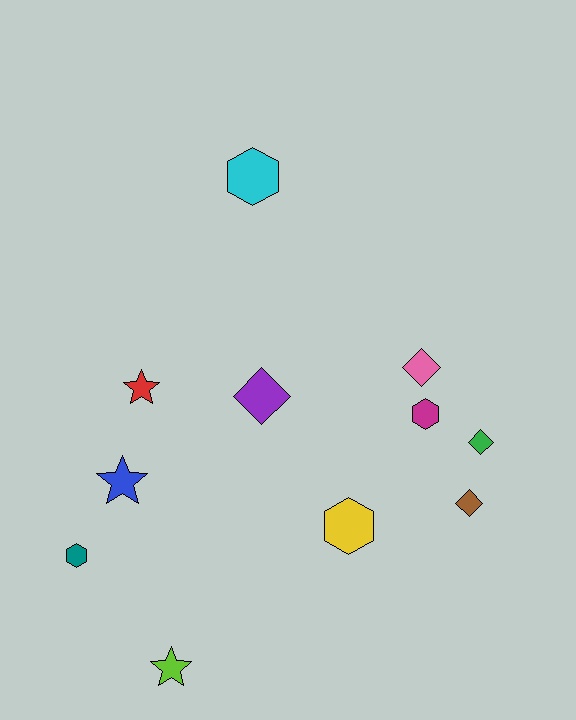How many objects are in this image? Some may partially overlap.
There are 11 objects.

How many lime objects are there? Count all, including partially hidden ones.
There is 1 lime object.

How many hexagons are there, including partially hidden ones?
There are 4 hexagons.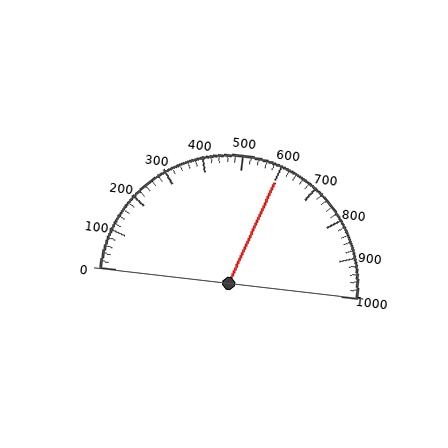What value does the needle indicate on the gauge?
The needle indicates approximately 600.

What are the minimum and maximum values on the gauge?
The gauge ranges from 0 to 1000.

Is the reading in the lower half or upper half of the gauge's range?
The reading is in the upper half of the range (0 to 1000).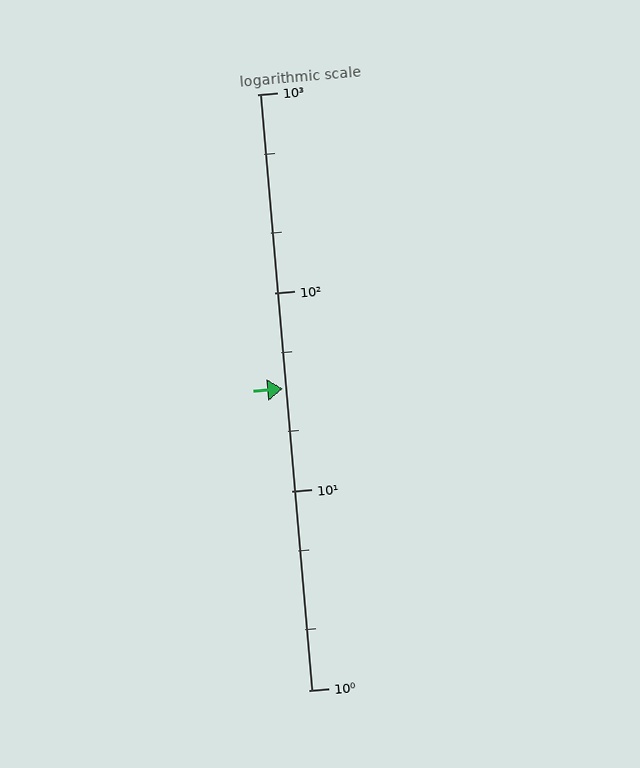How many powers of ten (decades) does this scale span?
The scale spans 3 decades, from 1 to 1000.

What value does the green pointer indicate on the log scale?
The pointer indicates approximately 33.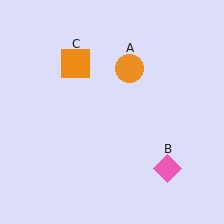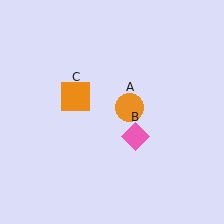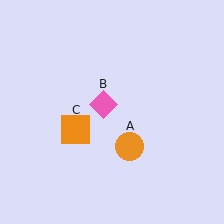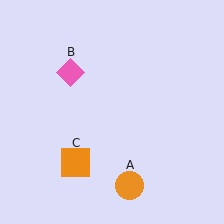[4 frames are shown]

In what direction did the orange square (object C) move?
The orange square (object C) moved down.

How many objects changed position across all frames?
3 objects changed position: orange circle (object A), pink diamond (object B), orange square (object C).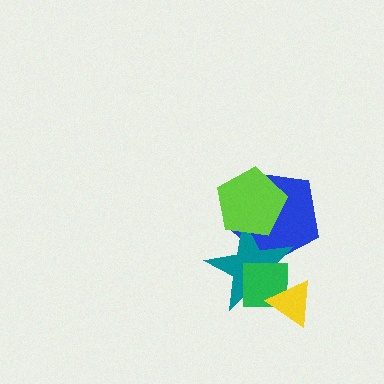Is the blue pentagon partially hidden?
Yes, it is partially covered by another shape.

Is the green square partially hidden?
Yes, it is partially covered by another shape.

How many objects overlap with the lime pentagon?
2 objects overlap with the lime pentagon.